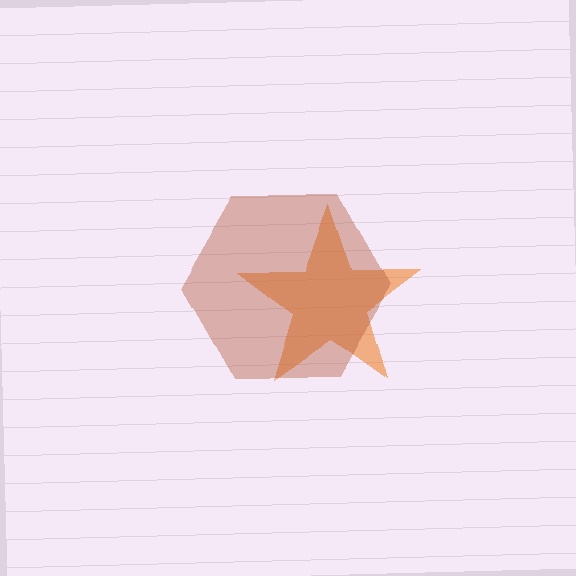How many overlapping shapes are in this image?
There are 2 overlapping shapes in the image.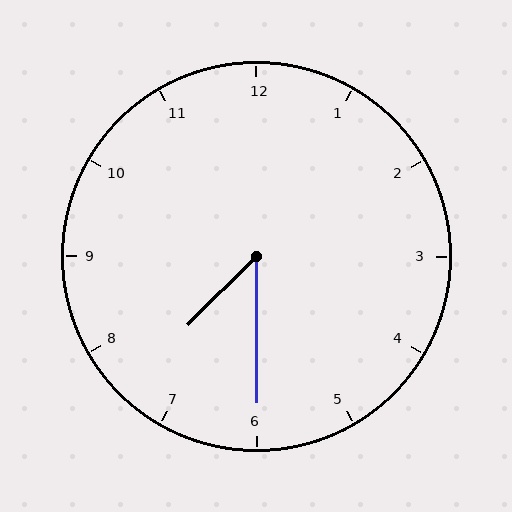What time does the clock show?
7:30.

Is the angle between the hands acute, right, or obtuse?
It is acute.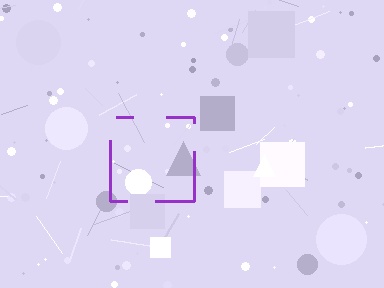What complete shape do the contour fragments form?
The contour fragments form a square.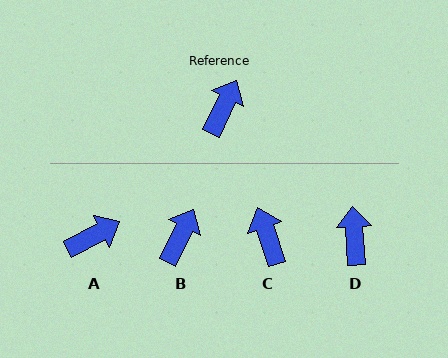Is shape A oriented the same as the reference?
No, it is off by about 36 degrees.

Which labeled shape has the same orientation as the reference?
B.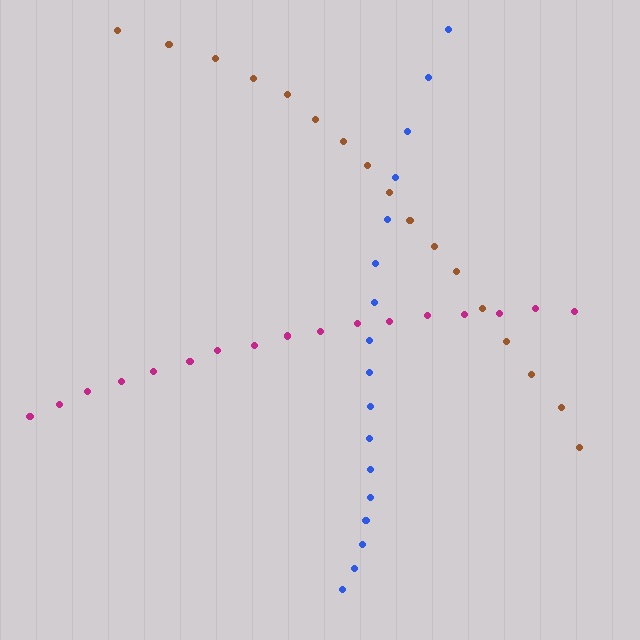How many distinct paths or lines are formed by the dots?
There are 3 distinct paths.